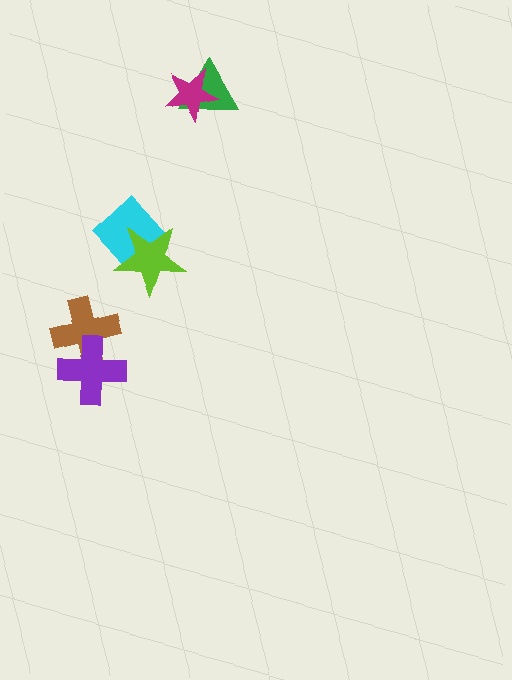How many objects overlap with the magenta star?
1 object overlaps with the magenta star.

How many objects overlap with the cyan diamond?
1 object overlaps with the cyan diamond.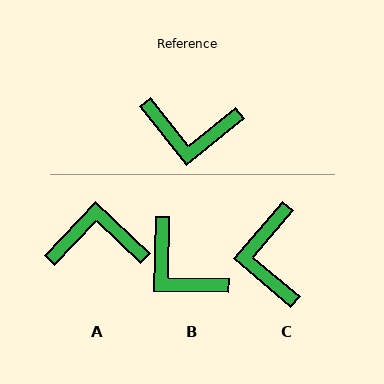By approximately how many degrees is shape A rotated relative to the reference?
Approximately 172 degrees clockwise.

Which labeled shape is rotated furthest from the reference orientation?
A, about 172 degrees away.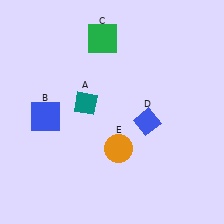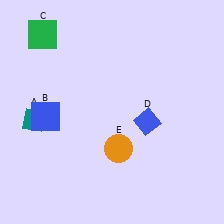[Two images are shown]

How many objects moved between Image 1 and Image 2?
2 objects moved between the two images.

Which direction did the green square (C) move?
The green square (C) moved left.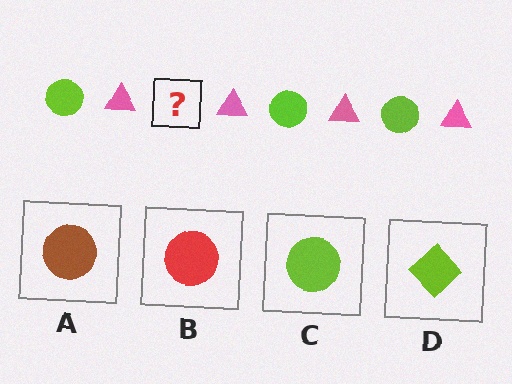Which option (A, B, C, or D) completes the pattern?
C.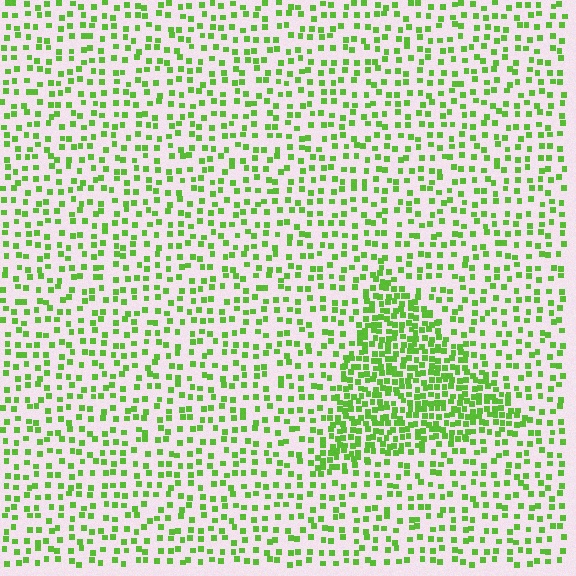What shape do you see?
I see a triangle.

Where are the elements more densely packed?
The elements are more densely packed inside the triangle boundary.